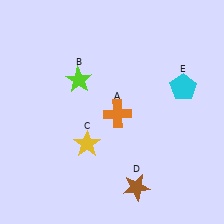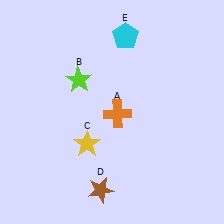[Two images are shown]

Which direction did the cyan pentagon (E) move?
The cyan pentagon (E) moved left.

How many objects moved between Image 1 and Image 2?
2 objects moved between the two images.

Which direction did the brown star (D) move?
The brown star (D) moved left.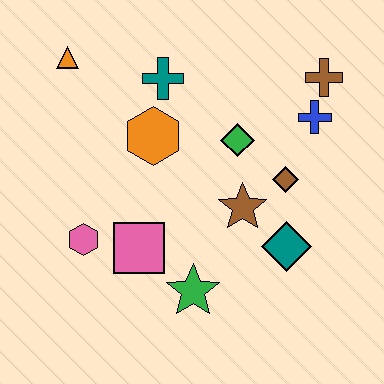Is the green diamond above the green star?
Yes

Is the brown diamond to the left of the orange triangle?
No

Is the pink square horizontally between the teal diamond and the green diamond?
No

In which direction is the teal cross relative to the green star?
The teal cross is above the green star.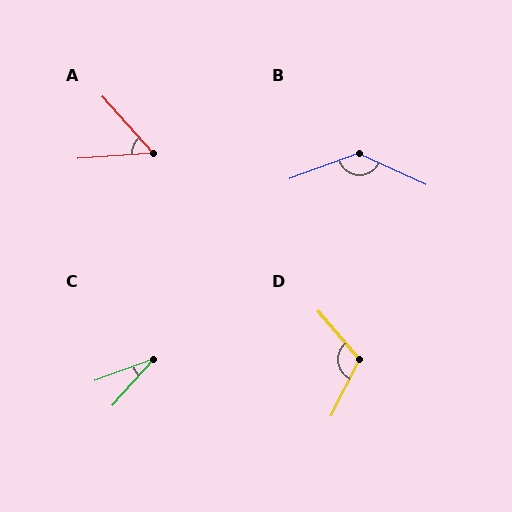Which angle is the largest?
B, at approximately 135 degrees.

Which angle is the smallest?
C, at approximately 29 degrees.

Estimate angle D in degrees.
Approximately 113 degrees.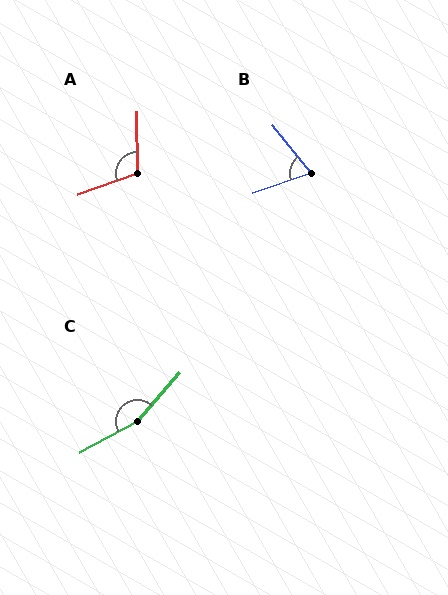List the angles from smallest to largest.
B (70°), A (109°), C (160°).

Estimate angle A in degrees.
Approximately 109 degrees.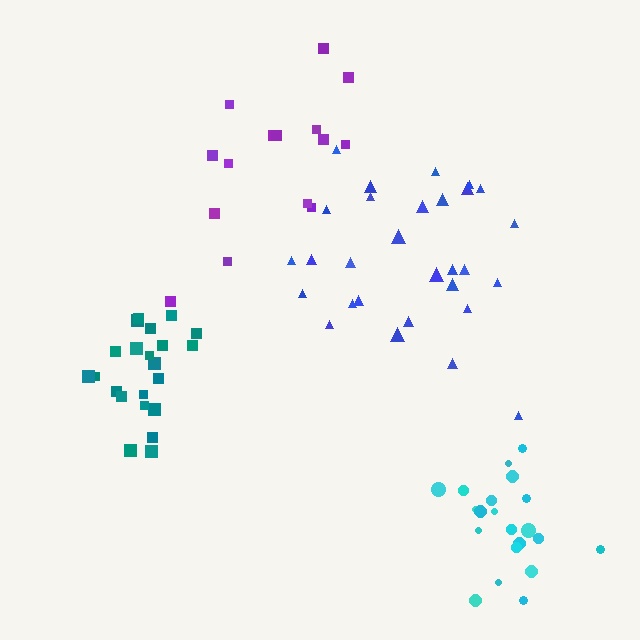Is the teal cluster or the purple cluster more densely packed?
Teal.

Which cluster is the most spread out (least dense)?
Purple.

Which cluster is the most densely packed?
Teal.